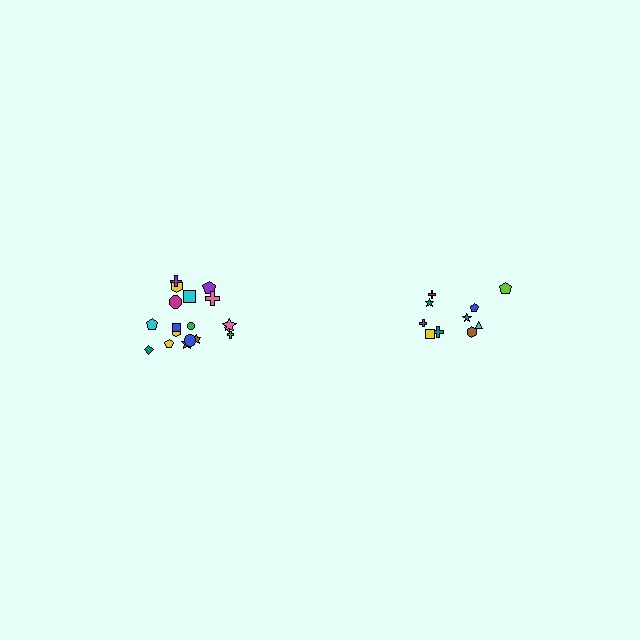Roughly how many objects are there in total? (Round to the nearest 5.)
Roughly 30 objects in total.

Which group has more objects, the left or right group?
The left group.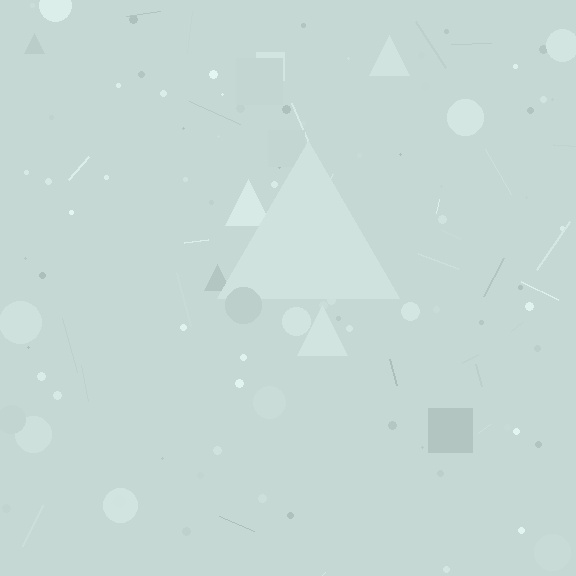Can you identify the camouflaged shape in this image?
The camouflaged shape is a triangle.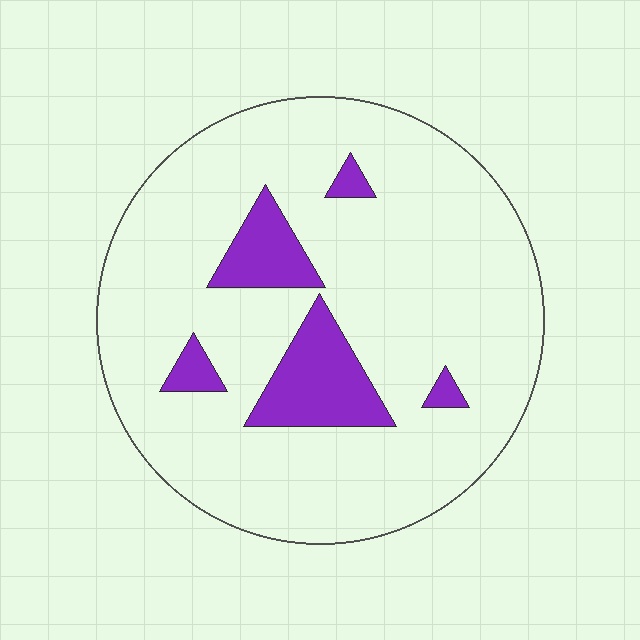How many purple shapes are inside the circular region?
5.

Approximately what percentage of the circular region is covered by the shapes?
Approximately 15%.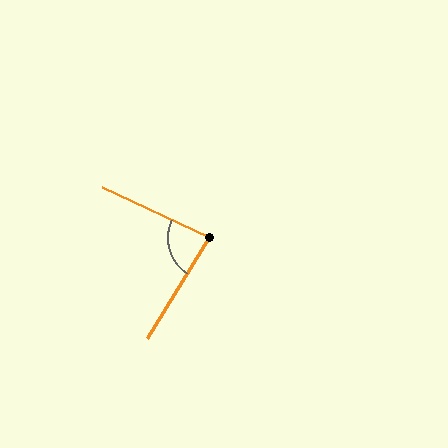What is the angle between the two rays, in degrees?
Approximately 84 degrees.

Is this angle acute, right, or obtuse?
It is acute.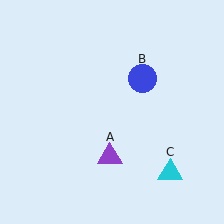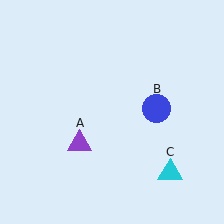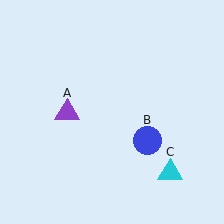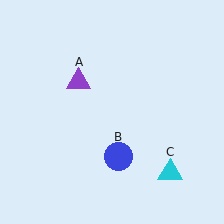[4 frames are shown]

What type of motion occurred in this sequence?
The purple triangle (object A), blue circle (object B) rotated clockwise around the center of the scene.